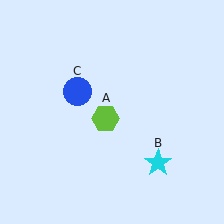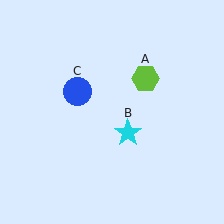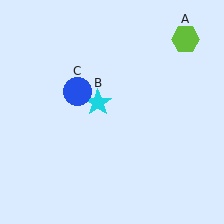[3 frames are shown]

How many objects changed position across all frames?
2 objects changed position: lime hexagon (object A), cyan star (object B).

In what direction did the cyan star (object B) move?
The cyan star (object B) moved up and to the left.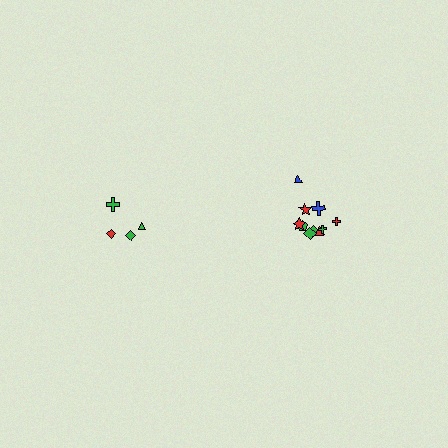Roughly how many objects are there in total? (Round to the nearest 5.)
Roughly 15 objects in total.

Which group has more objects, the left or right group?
The right group.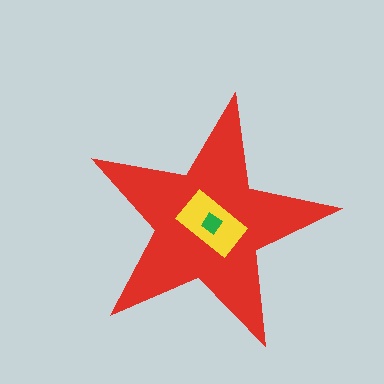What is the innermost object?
The green diamond.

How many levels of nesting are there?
3.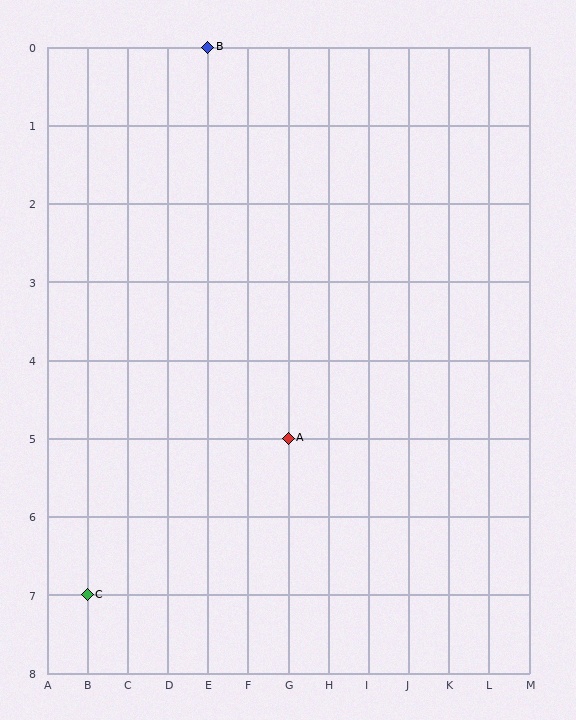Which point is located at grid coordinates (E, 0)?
Point B is at (E, 0).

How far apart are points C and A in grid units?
Points C and A are 5 columns and 2 rows apart (about 5.4 grid units diagonally).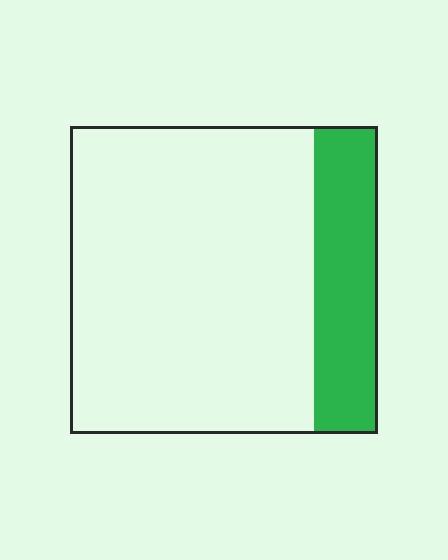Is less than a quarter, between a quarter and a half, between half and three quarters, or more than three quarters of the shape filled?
Less than a quarter.